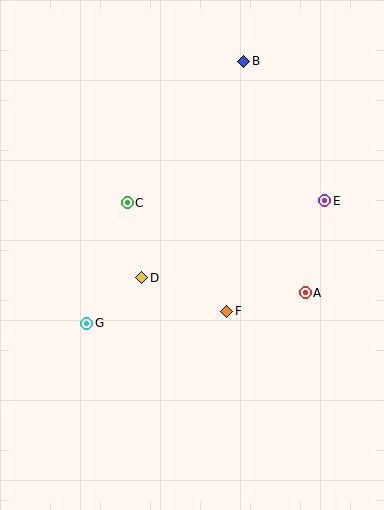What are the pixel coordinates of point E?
Point E is at (325, 201).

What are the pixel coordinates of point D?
Point D is at (142, 278).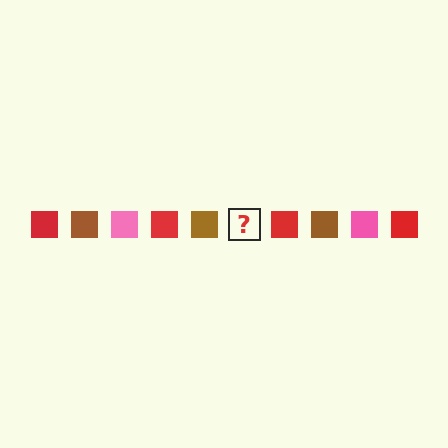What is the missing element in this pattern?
The missing element is a pink square.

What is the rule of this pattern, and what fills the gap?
The rule is that the pattern cycles through red, brown, pink squares. The gap should be filled with a pink square.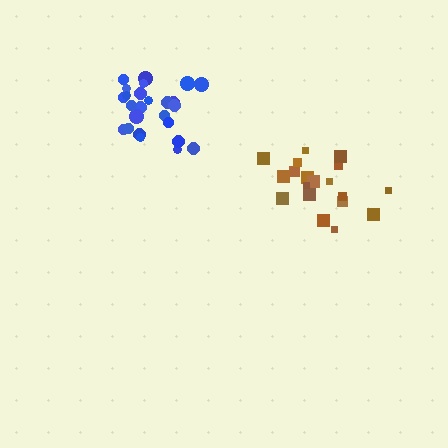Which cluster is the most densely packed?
Blue.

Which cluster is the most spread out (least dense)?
Brown.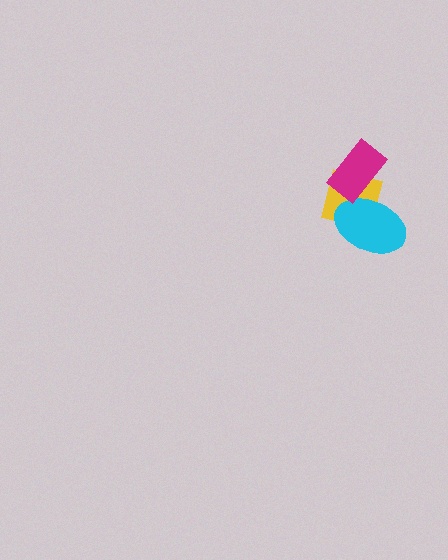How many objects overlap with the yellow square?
2 objects overlap with the yellow square.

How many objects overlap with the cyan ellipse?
2 objects overlap with the cyan ellipse.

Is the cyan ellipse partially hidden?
Yes, it is partially covered by another shape.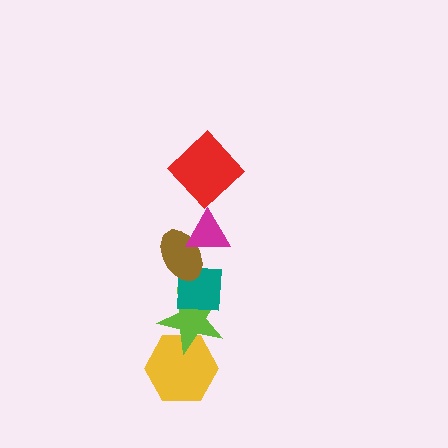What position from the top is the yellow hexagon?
The yellow hexagon is 6th from the top.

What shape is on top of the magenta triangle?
The red diamond is on top of the magenta triangle.